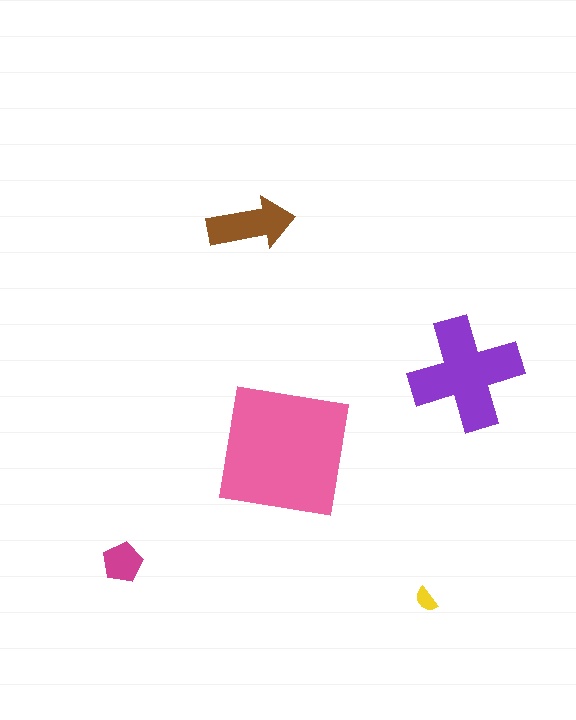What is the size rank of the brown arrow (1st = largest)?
3rd.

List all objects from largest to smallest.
The pink square, the purple cross, the brown arrow, the magenta pentagon, the yellow semicircle.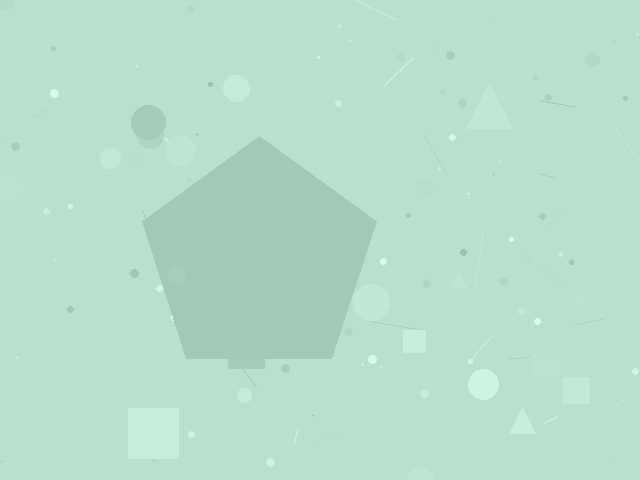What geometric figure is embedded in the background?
A pentagon is embedded in the background.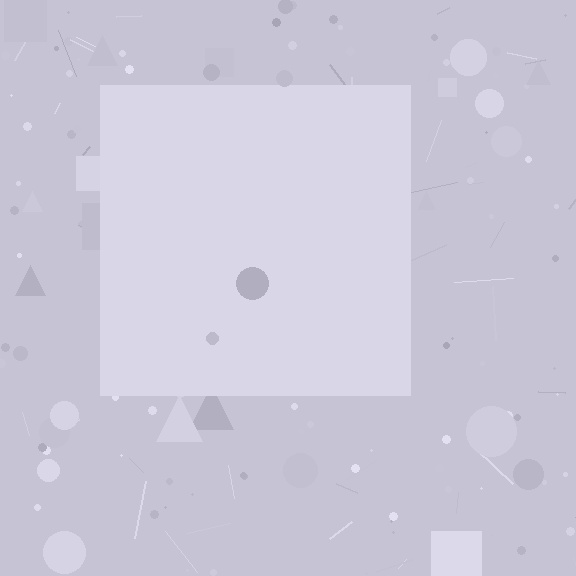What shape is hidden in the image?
A square is hidden in the image.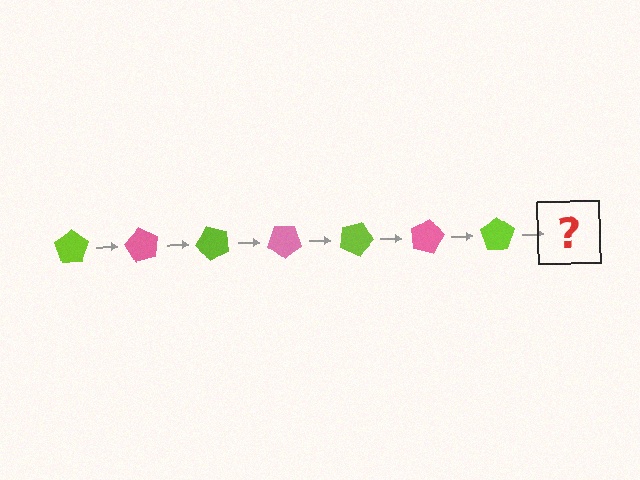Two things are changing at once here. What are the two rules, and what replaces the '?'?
The two rules are that it rotates 60 degrees each step and the color cycles through lime and pink. The '?' should be a pink pentagon, rotated 420 degrees from the start.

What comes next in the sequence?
The next element should be a pink pentagon, rotated 420 degrees from the start.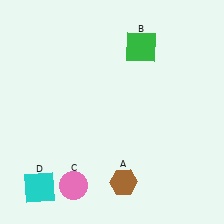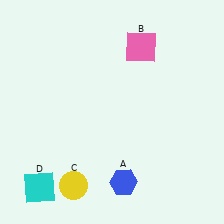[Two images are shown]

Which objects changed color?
A changed from brown to blue. B changed from green to pink. C changed from pink to yellow.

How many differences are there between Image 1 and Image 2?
There are 3 differences between the two images.